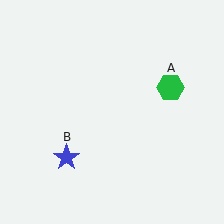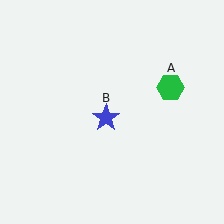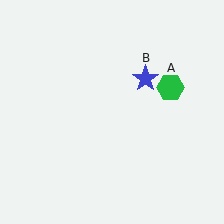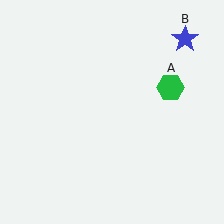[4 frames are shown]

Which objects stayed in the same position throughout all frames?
Green hexagon (object A) remained stationary.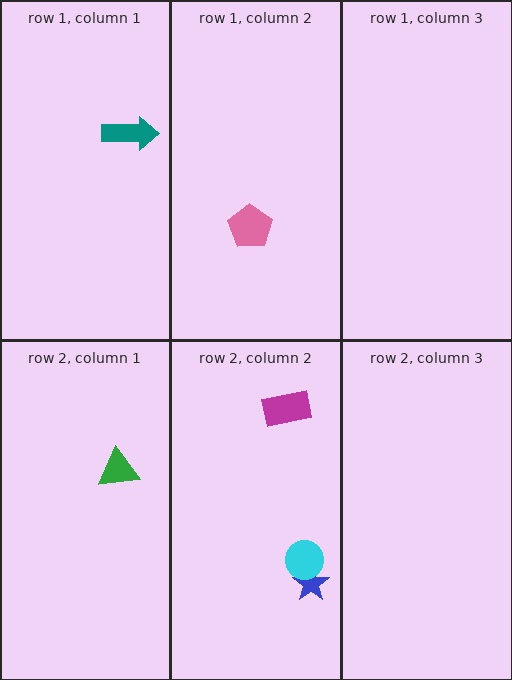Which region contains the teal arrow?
The row 1, column 1 region.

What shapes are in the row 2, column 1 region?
The green triangle.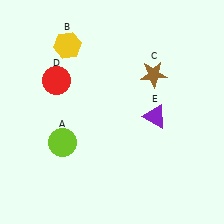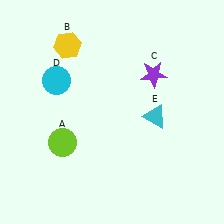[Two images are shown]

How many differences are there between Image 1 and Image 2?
There are 3 differences between the two images.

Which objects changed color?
C changed from brown to purple. D changed from red to cyan. E changed from purple to cyan.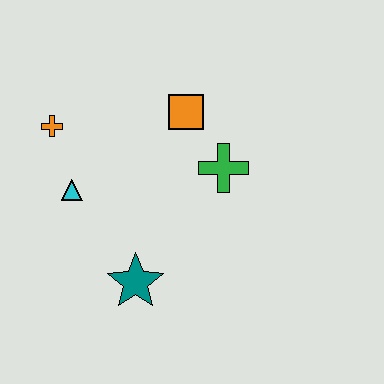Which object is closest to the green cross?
The orange square is closest to the green cross.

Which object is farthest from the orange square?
The teal star is farthest from the orange square.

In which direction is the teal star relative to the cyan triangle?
The teal star is below the cyan triangle.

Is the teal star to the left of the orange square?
Yes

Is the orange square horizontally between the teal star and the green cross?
Yes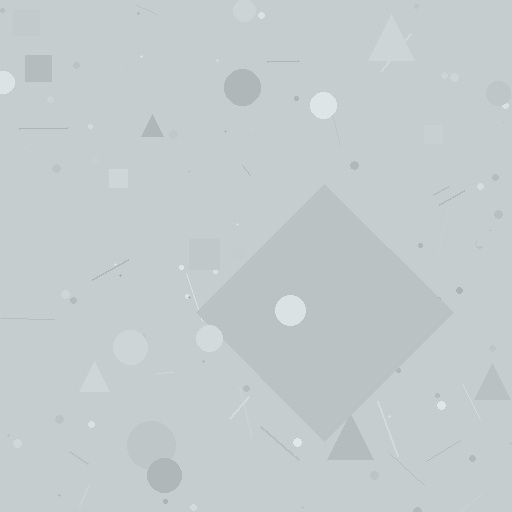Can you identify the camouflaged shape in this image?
The camouflaged shape is a diamond.